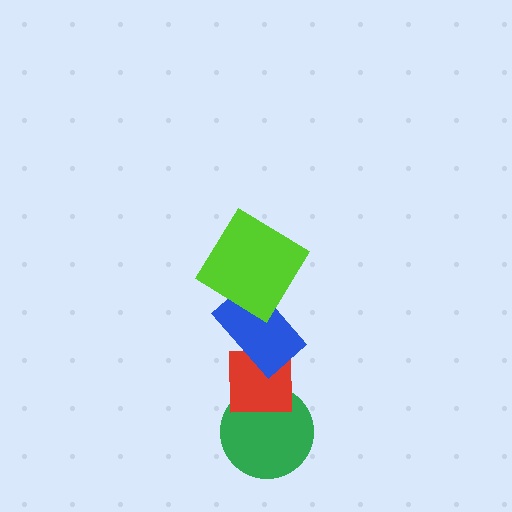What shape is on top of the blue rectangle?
The lime diamond is on top of the blue rectangle.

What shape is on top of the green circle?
The red square is on top of the green circle.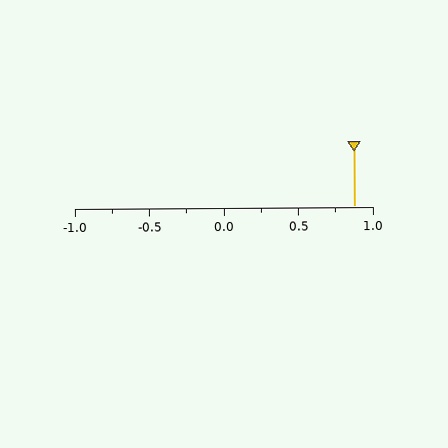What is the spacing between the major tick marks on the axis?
The major ticks are spaced 0.5 apart.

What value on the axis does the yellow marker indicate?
The marker indicates approximately 0.88.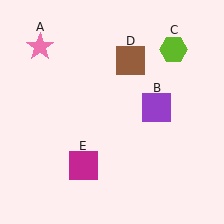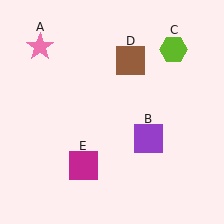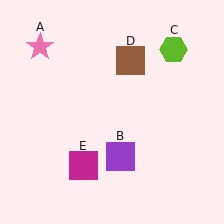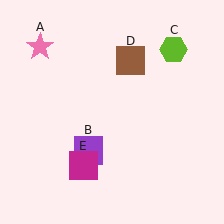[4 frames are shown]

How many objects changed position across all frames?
1 object changed position: purple square (object B).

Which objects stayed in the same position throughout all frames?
Pink star (object A) and lime hexagon (object C) and brown square (object D) and magenta square (object E) remained stationary.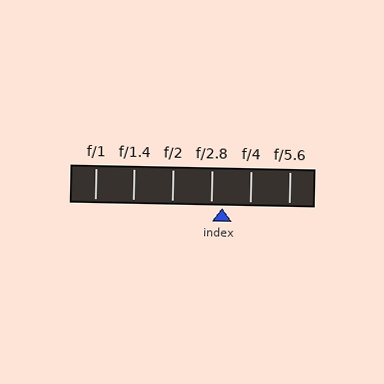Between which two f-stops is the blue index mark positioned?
The index mark is between f/2.8 and f/4.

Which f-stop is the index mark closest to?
The index mark is closest to f/2.8.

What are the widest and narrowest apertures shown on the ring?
The widest aperture shown is f/1 and the narrowest is f/5.6.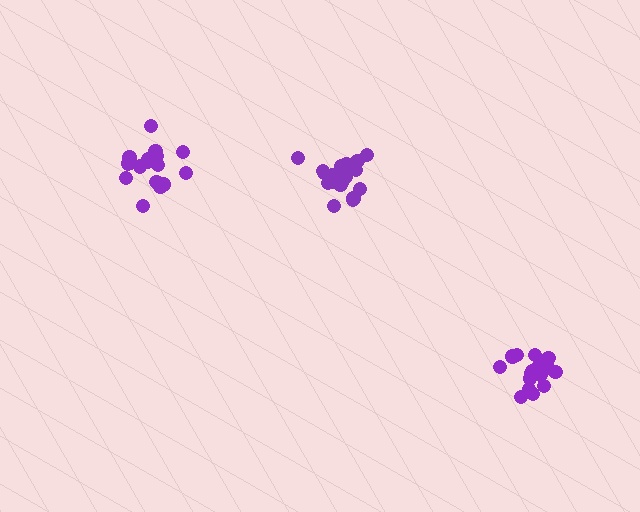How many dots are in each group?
Group 1: 17 dots, Group 2: 17 dots, Group 3: 19 dots (53 total).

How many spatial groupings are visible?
There are 3 spatial groupings.